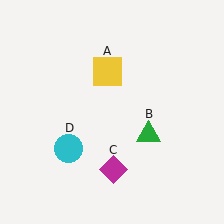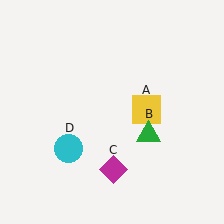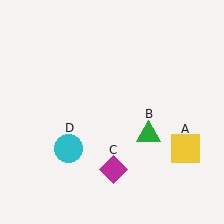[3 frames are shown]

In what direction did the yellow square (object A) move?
The yellow square (object A) moved down and to the right.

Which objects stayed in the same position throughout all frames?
Green triangle (object B) and magenta diamond (object C) and cyan circle (object D) remained stationary.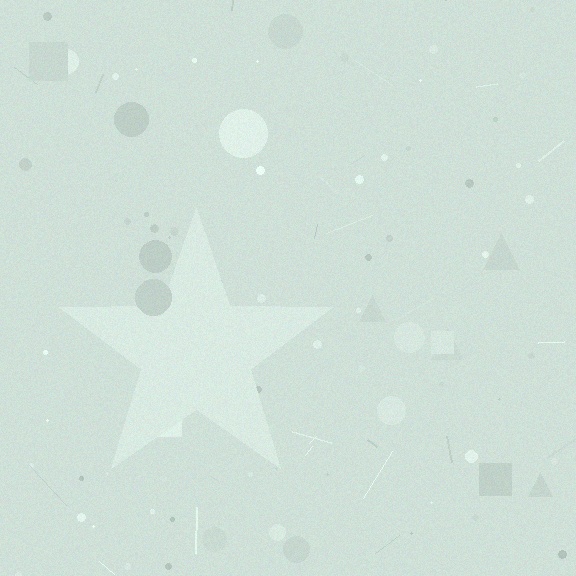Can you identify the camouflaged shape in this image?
The camouflaged shape is a star.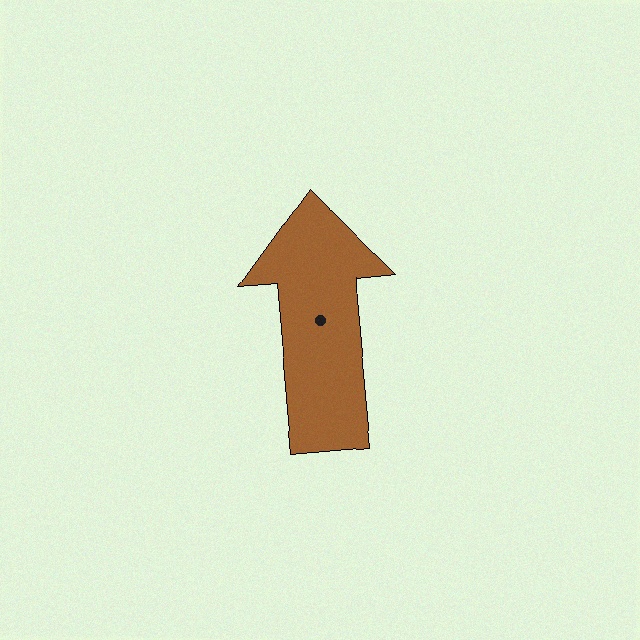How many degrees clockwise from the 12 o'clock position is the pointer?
Approximately 355 degrees.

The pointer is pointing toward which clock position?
Roughly 12 o'clock.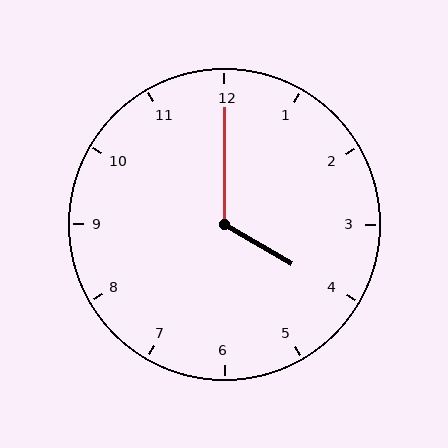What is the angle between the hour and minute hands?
Approximately 120 degrees.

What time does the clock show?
4:00.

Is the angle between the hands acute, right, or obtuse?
It is obtuse.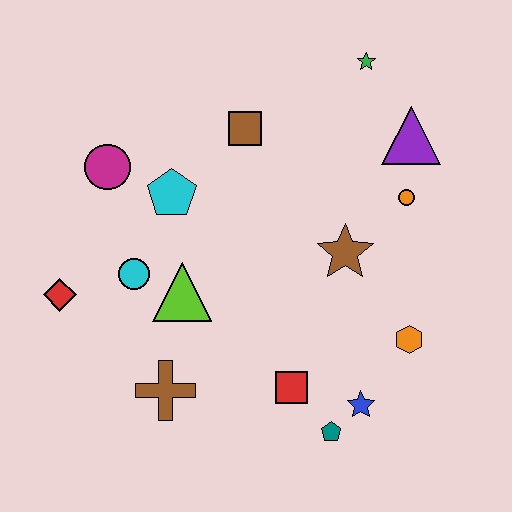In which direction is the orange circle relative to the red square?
The orange circle is above the red square.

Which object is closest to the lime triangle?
The cyan circle is closest to the lime triangle.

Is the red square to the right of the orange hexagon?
No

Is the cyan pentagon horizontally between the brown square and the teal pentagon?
No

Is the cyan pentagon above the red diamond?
Yes